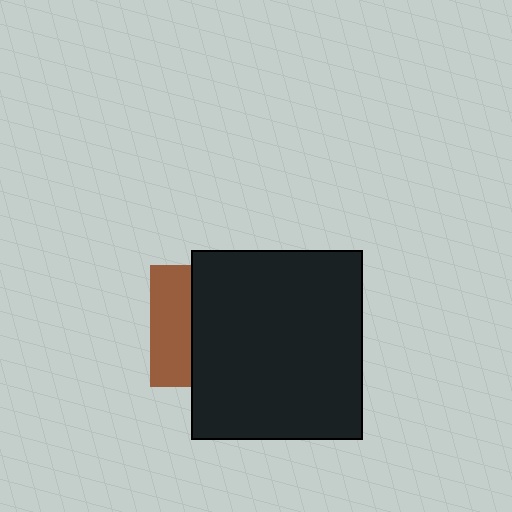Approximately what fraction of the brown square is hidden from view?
Roughly 66% of the brown square is hidden behind the black rectangle.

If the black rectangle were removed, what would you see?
You would see the complete brown square.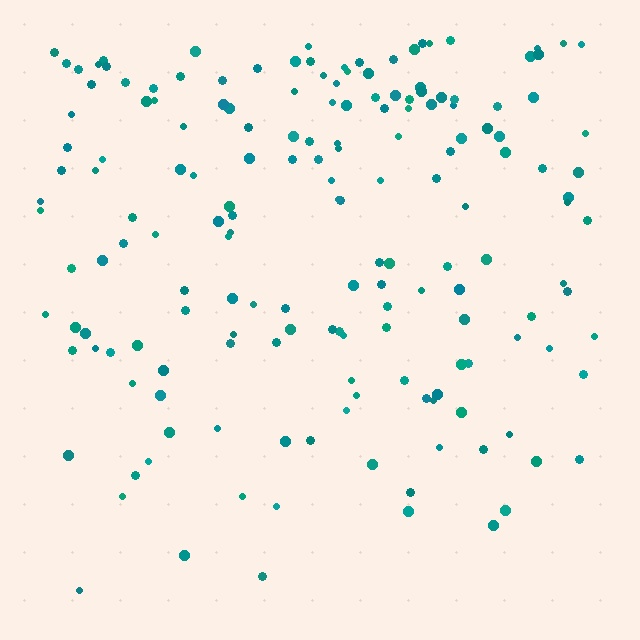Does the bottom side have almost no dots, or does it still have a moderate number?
Still a moderate number, just noticeably fewer than the top.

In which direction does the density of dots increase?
From bottom to top, with the top side densest.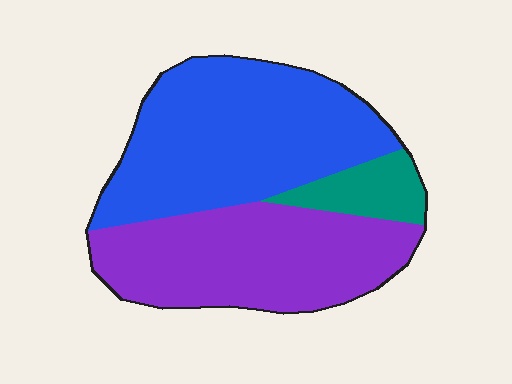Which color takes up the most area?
Blue, at roughly 50%.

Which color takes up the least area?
Teal, at roughly 10%.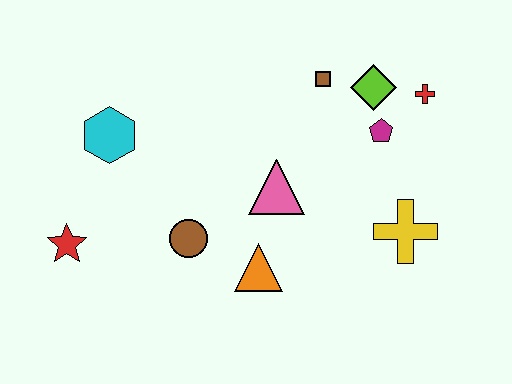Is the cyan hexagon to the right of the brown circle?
No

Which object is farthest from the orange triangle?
The red cross is farthest from the orange triangle.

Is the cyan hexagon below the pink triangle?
No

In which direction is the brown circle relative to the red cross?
The brown circle is to the left of the red cross.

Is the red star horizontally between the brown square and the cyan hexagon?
No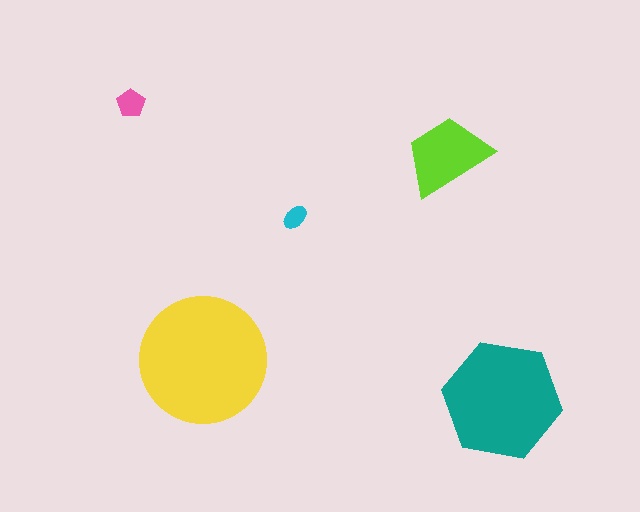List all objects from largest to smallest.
The yellow circle, the teal hexagon, the lime trapezoid, the pink pentagon, the cyan ellipse.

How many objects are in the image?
There are 5 objects in the image.